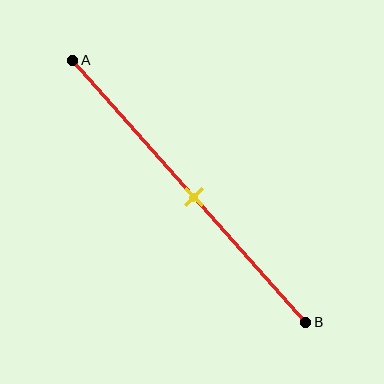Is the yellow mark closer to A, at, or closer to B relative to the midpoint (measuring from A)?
The yellow mark is approximately at the midpoint of segment AB.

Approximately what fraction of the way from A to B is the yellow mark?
The yellow mark is approximately 50% of the way from A to B.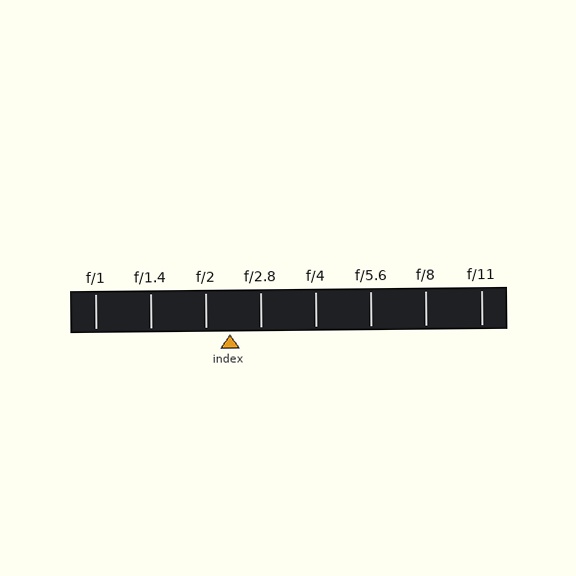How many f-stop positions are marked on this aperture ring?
There are 8 f-stop positions marked.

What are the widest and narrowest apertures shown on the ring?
The widest aperture shown is f/1 and the narrowest is f/11.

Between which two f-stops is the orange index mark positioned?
The index mark is between f/2 and f/2.8.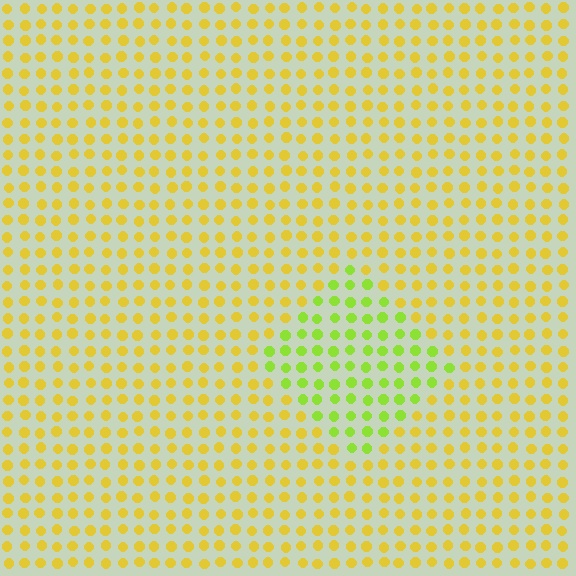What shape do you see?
I see a diamond.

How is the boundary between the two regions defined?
The boundary is defined purely by a slight shift in hue (about 38 degrees). Spacing, size, and orientation are identical on both sides.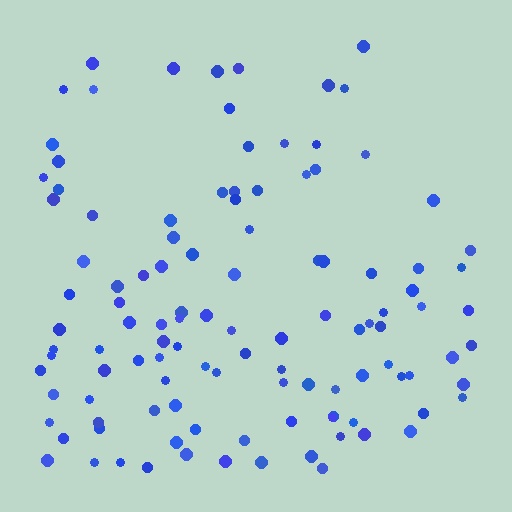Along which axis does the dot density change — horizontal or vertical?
Vertical.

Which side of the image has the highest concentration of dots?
The bottom.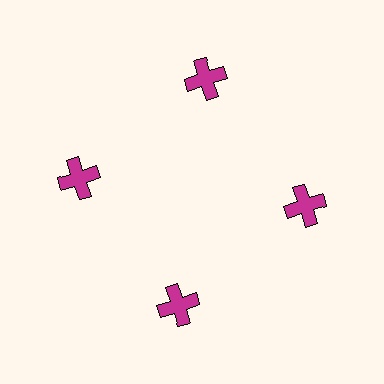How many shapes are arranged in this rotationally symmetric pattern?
There are 4 shapes, arranged in 4 groups of 1.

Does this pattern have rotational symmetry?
Yes, this pattern has 4-fold rotational symmetry. It looks the same after rotating 90 degrees around the center.